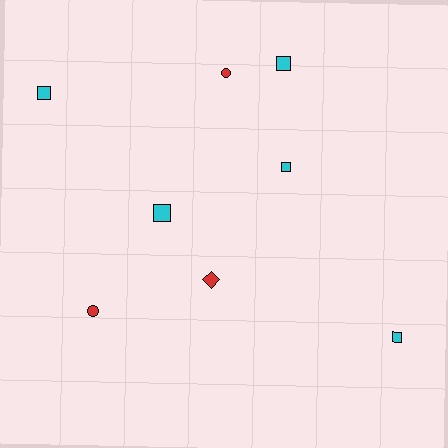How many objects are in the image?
There are 8 objects.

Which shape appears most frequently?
Square, with 5 objects.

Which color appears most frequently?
Cyan, with 5 objects.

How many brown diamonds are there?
There are no brown diamonds.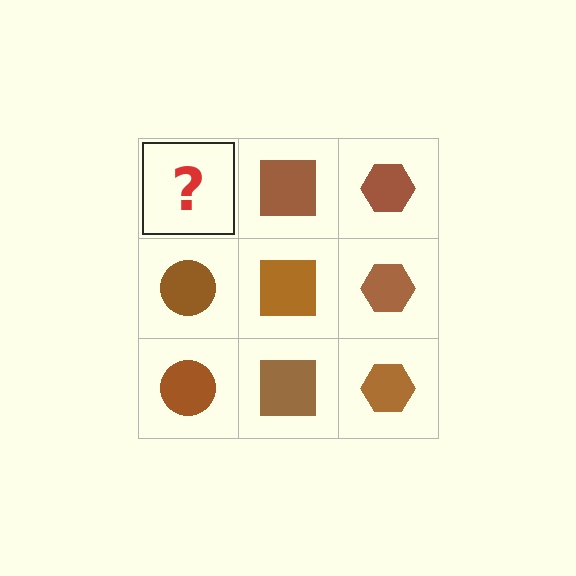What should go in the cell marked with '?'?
The missing cell should contain a brown circle.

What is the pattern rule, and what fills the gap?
The rule is that each column has a consistent shape. The gap should be filled with a brown circle.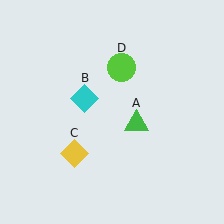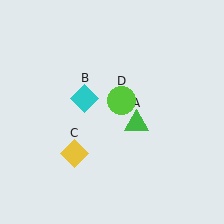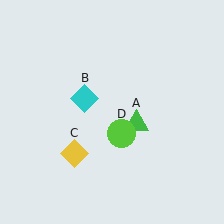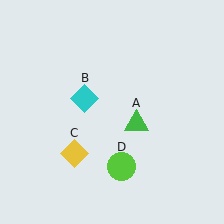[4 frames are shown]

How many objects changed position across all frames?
1 object changed position: lime circle (object D).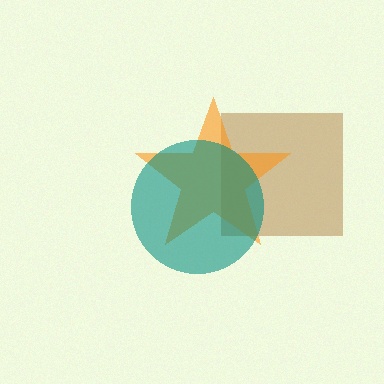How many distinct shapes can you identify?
There are 3 distinct shapes: a brown square, an orange star, a teal circle.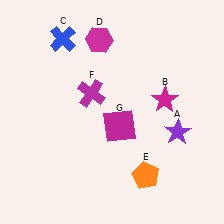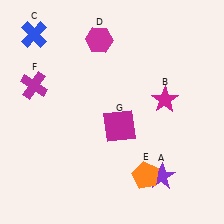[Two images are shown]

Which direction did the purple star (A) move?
The purple star (A) moved down.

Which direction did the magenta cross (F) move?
The magenta cross (F) moved left.